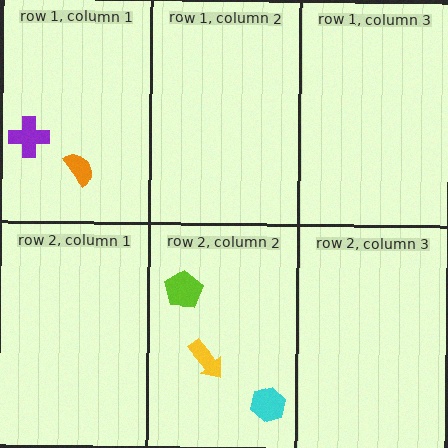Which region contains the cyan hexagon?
The row 2, column 2 region.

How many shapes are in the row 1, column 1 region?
2.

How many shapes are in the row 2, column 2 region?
3.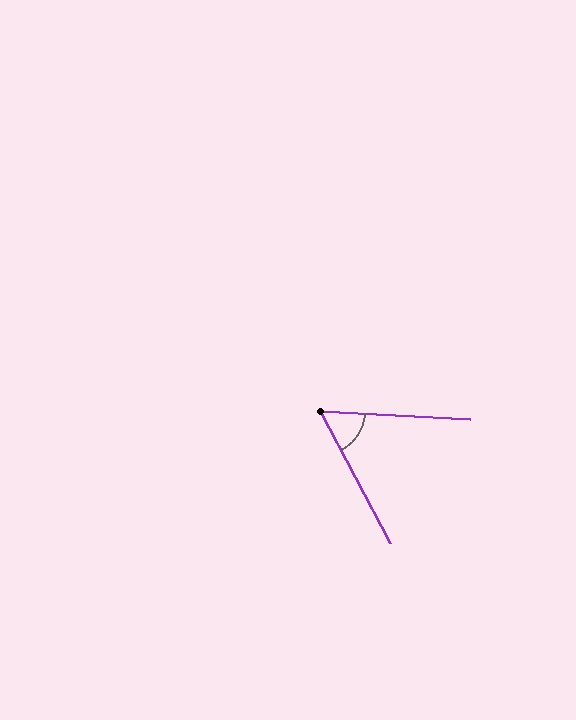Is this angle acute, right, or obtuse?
It is acute.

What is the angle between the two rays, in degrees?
Approximately 59 degrees.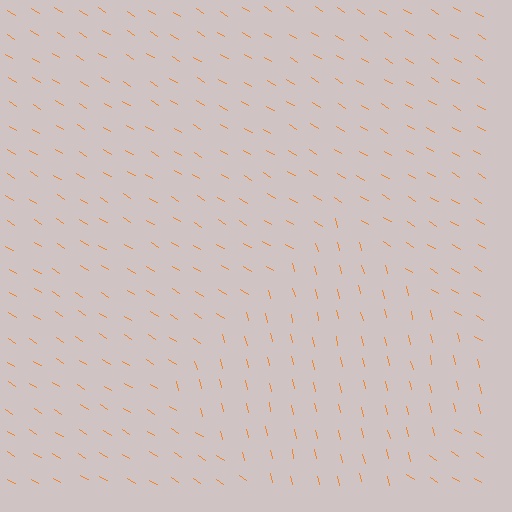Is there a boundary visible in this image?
Yes, there is a texture boundary formed by a change in line orientation.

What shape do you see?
I see a diamond.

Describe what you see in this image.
The image is filled with small orange line segments. A diamond region in the image has lines oriented differently from the surrounding lines, creating a visible texture boundary.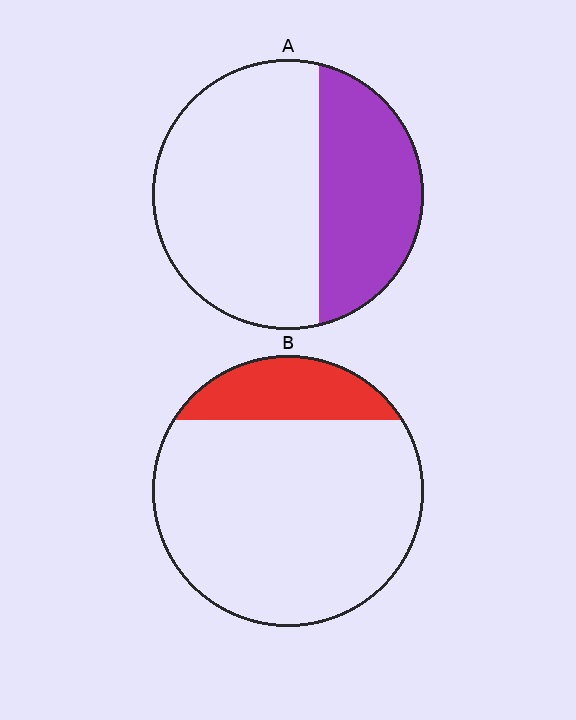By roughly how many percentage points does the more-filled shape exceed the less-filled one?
By roughly 15 percentage points (A over B).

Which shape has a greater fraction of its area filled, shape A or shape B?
Shape A.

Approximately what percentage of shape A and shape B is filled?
A is approximately 35% and B is approximately 20%.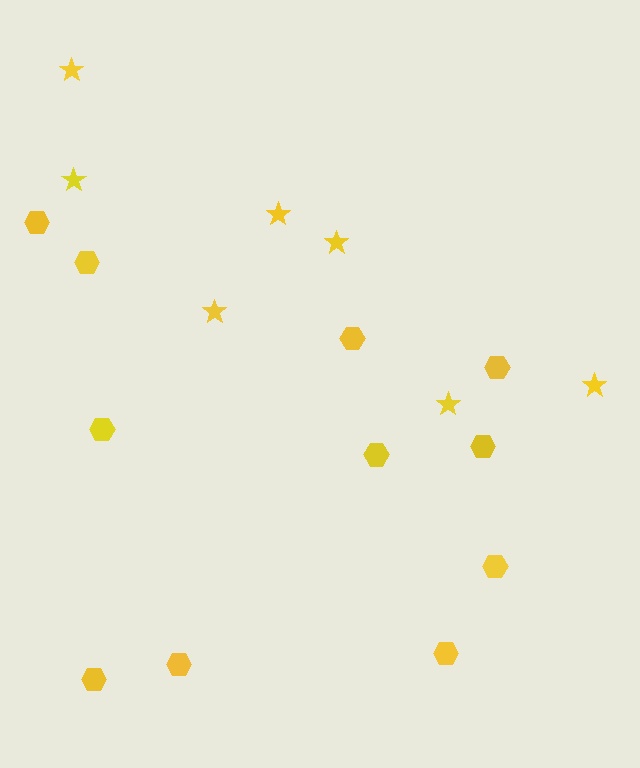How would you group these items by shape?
There are 2 groups: one group of hexagons (11) and one group of stars (7).